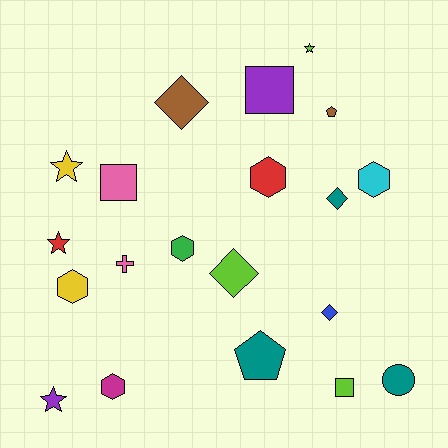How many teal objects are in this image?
There are 3 teal objects.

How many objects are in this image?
There are 20 objects.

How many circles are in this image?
There is 1 circle.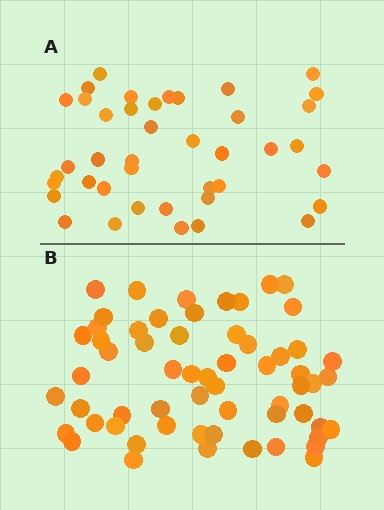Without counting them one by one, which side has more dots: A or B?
Region B (the bottom region) has more dots.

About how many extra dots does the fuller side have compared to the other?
Region B has approximately 20 more dots than region A.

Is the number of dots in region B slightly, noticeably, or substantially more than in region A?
Region B has substantially more. The ratio is roughly 1.5 to 1.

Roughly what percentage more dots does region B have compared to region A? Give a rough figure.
About 45% more.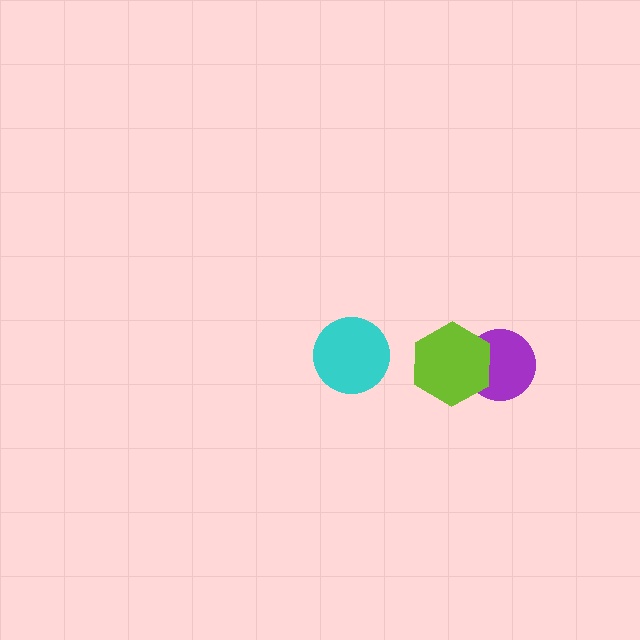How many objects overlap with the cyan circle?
0 objects overlap with the cyan circle.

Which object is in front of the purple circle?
The lime hexagon is in front of the purple circle.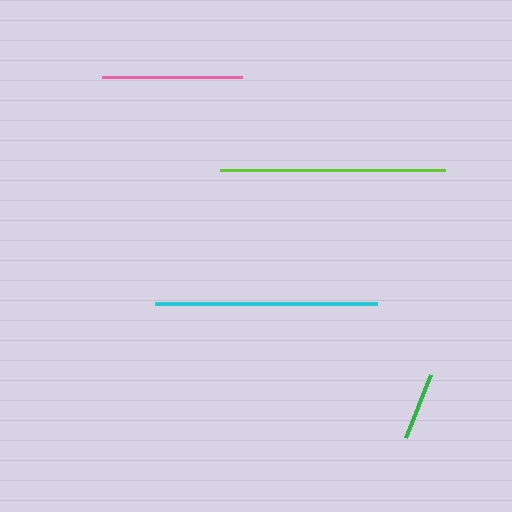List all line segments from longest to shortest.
From longest to shortest: lime, cyan, pink, green.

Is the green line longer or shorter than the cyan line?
The cyan line is longer than the green line.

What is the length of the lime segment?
The lime segment is approximately 226 pixels long.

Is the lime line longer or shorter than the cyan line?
The lime line is longer than the cyan line.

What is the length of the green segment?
The green segment is approximately 68 pixels long.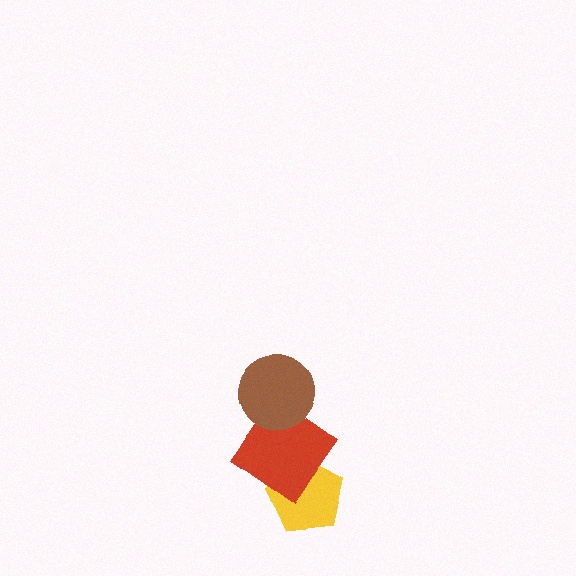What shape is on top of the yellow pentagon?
The red diamond is on top of the yellow pentagon.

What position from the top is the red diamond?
The red diamond is 2nd from the top.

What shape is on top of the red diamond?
The brown circle is on top of the red diamond.